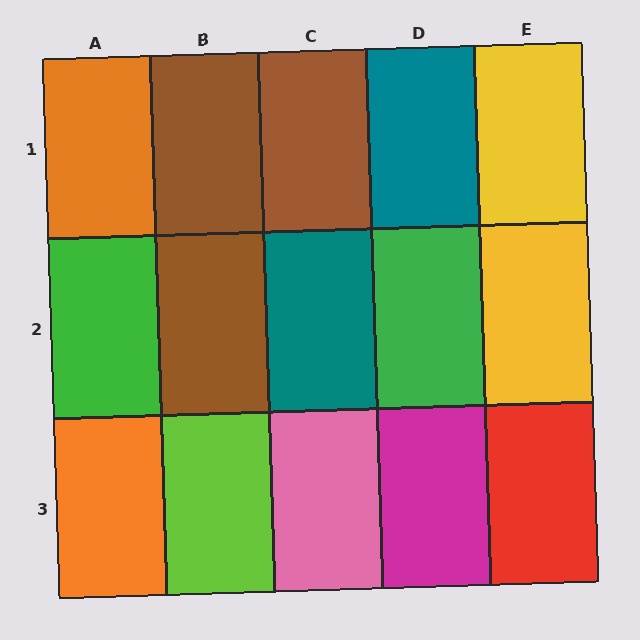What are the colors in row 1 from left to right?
Orange, brown, brown, teal, yellow.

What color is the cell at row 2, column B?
Brown.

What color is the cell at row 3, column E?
Red.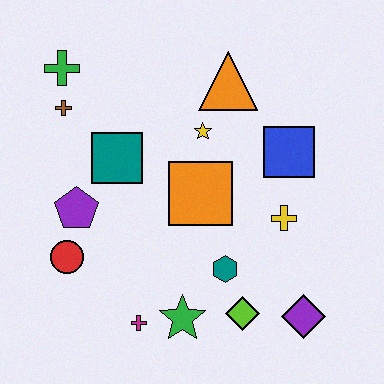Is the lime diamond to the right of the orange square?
Yes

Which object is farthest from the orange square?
The green cross is farthest from the orange square.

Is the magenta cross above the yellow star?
No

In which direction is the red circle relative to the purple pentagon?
The red circle is below the purple pentagon.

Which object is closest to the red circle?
The purple pentagon is closest to the red circle.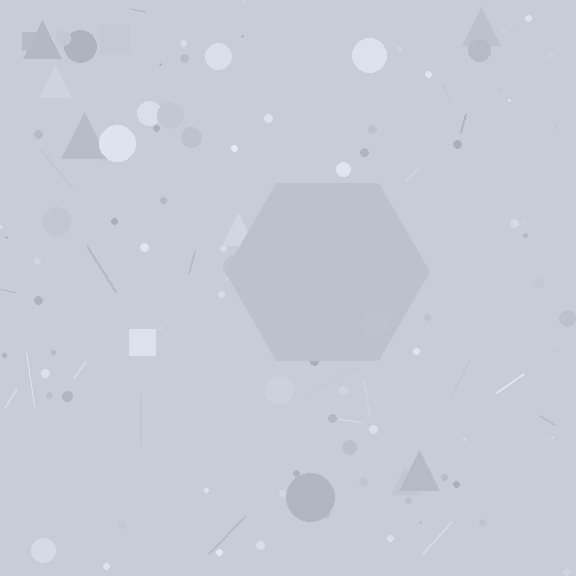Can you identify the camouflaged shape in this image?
The camouflaged shape is a hexagon.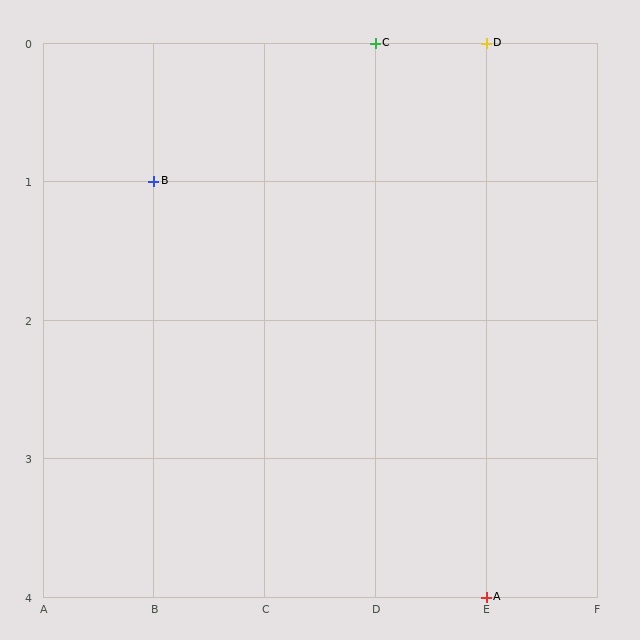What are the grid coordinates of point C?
Point C is at grid coordinates (D, 0).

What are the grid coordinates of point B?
Point B is at grid coordinates (B, 1).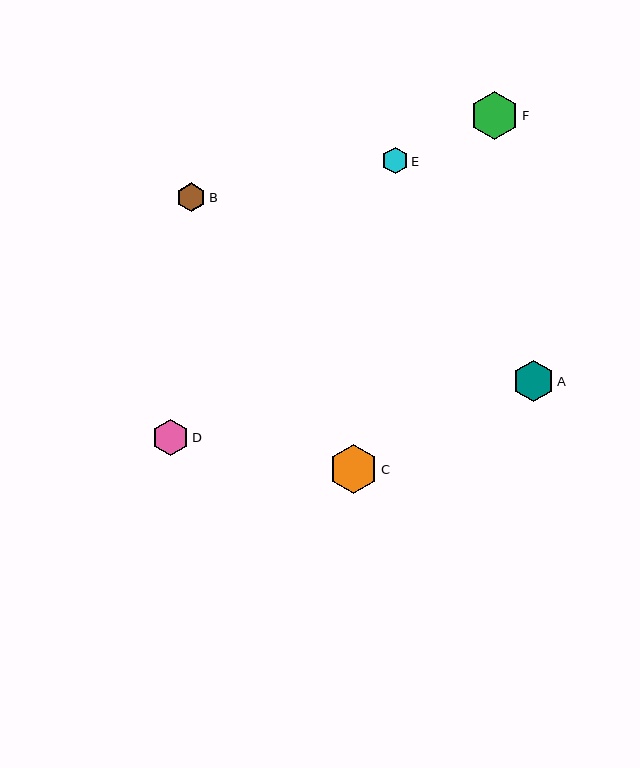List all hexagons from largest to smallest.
From largest to smallest: F, C, A, D, B, E.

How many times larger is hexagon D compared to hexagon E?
Hexagon D is approximately 1.4 times the size of hexagon E.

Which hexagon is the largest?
Hexagon F is the largest with a size of approximately 49 pixels.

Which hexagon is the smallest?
Hexagon E is the smallest with a size of approximately 27 pixels.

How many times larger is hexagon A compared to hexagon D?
Hexagon A is approximately 1.1 times the size of hexagon D.